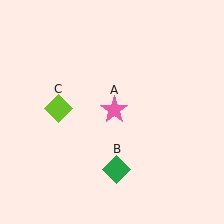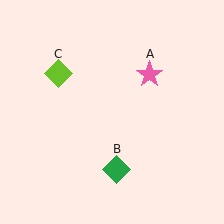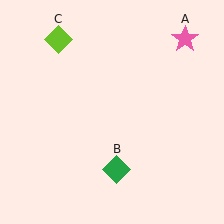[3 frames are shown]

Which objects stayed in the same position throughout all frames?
Green diamond (object B) remained stationary.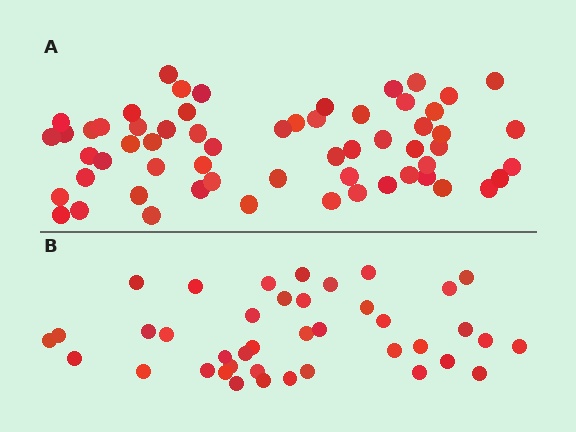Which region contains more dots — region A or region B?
Region A (the top region) has more dots.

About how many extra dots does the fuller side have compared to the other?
Region A has approximately 20 more dots than region B.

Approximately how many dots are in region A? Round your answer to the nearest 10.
About 60 dots.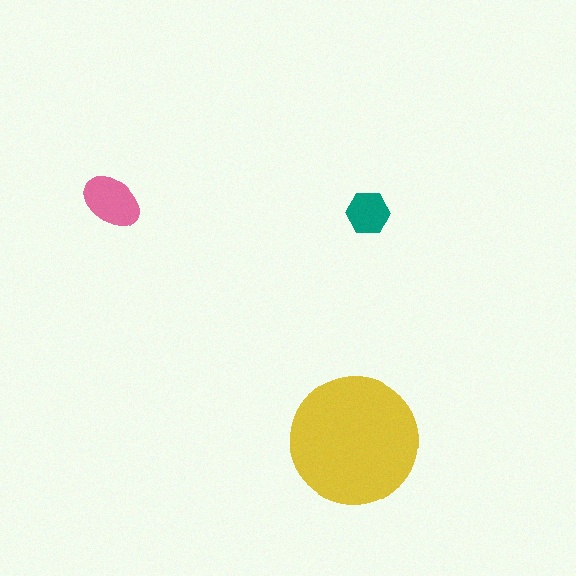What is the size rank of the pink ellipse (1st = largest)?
2nd.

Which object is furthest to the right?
The teal hexagon is rightmost.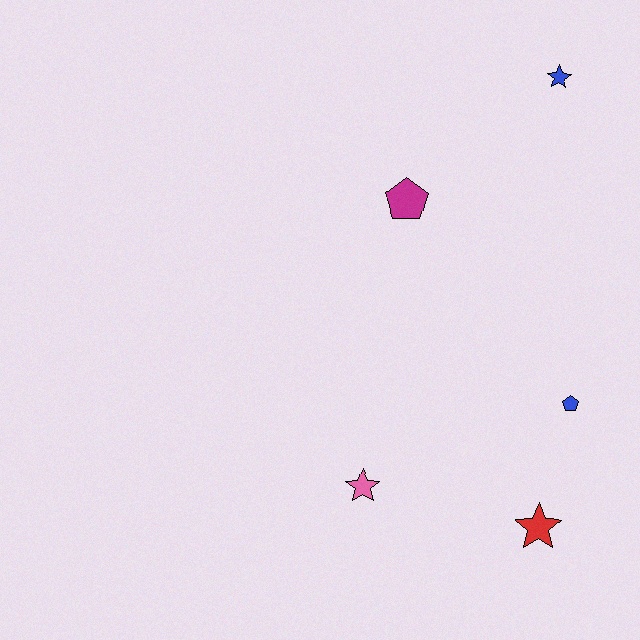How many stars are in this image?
There are 3 stars.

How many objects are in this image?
There are 5 objects.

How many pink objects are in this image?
There is 1 pink object.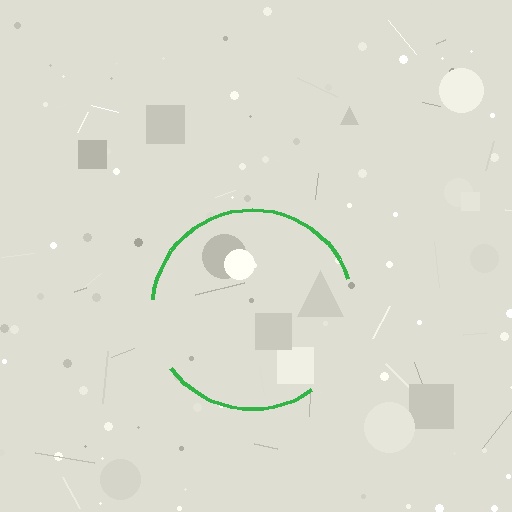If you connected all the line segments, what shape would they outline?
They would outline a circle.